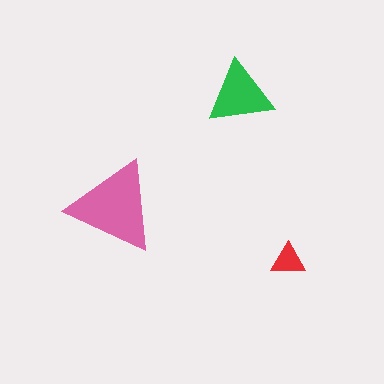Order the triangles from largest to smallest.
the pink one, the green one, the red one.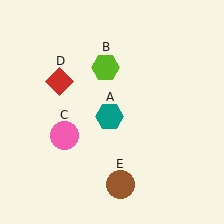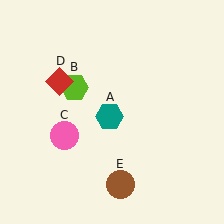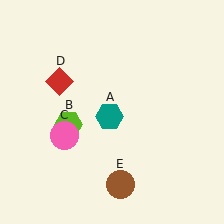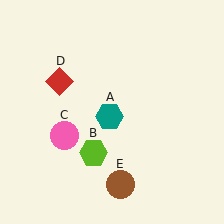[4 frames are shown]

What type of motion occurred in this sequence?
The lime hexagon (object B) rotated counterclockwise around the center of the scene.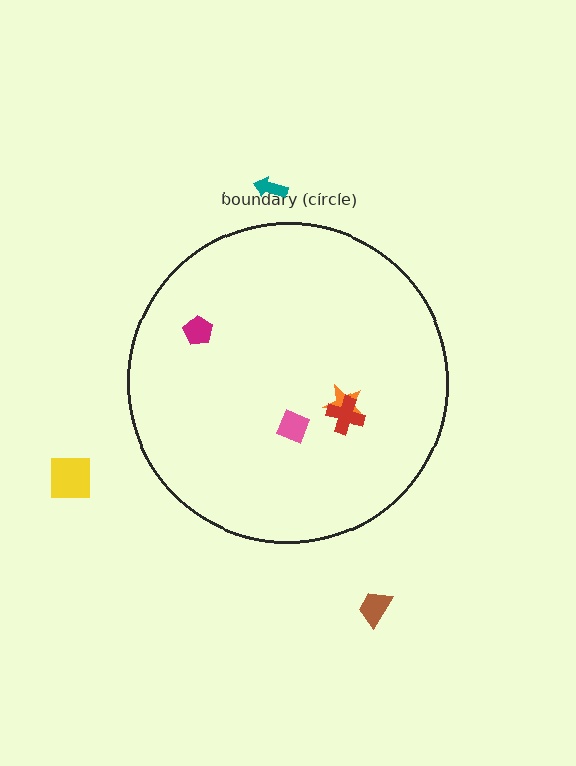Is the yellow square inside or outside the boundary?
Outside.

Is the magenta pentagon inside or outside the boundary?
Inside.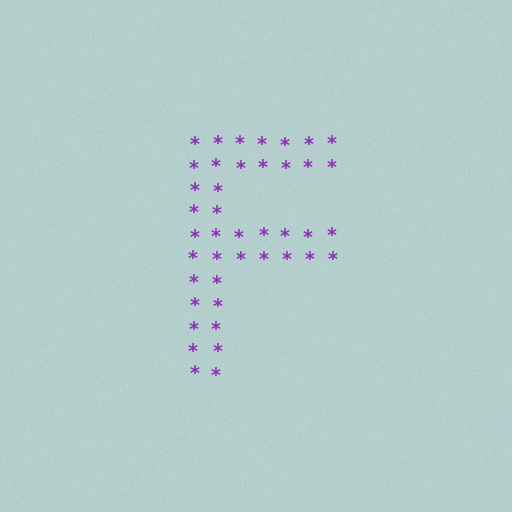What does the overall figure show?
The overall figure shows the letter F.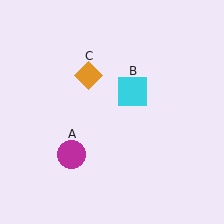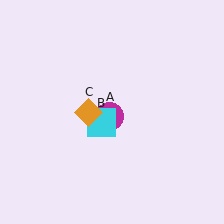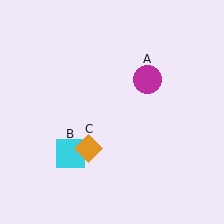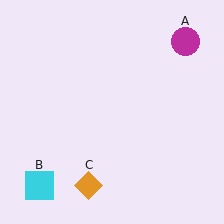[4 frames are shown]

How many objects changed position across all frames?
3 objects changed position: magenta circle (object A), cyan square (object B), orange diamond (object C).